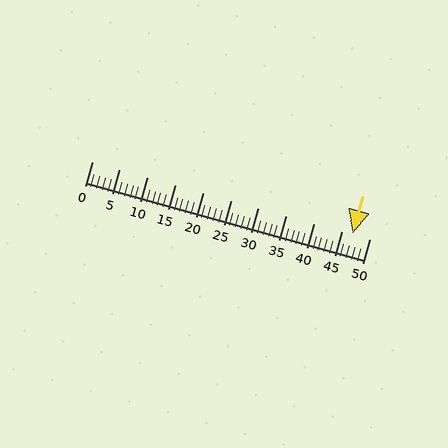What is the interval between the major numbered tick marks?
The major tick marks are spaced 5 units apart.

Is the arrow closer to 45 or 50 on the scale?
The arrow is closer to 45.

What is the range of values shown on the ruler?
The ruler shows values from 0 to 50.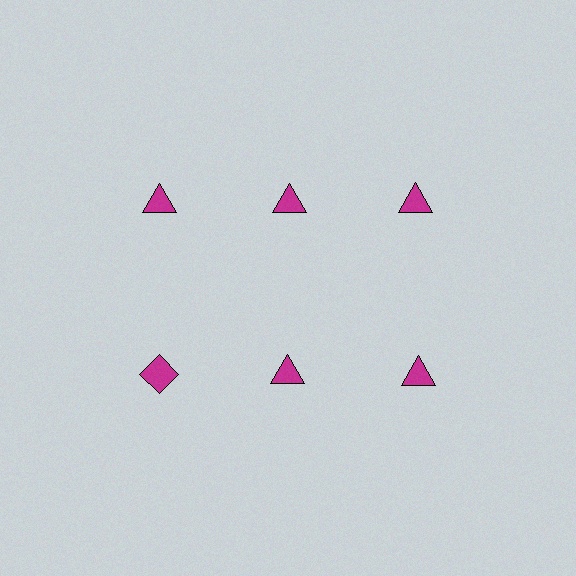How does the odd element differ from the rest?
It has a different shape: diamond instead of triangle.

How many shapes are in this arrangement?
There are 6 shapes arranged in a grid pattern.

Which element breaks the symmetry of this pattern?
The magenta diamond in the second row, leftmost column breaks the symmetry. All other shapes are magenta triangles.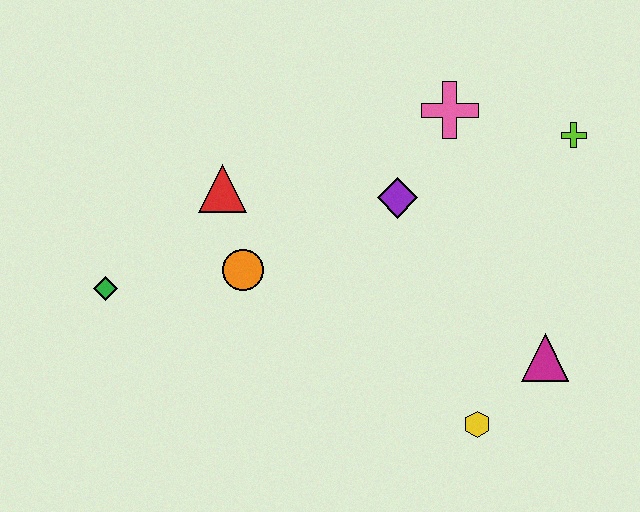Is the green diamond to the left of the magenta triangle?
Yes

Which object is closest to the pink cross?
The purple diamond is closest to the pink cross.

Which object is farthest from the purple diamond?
The green diamond is farthest from the purple diamond.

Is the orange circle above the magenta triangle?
Yes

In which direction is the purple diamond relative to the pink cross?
The purple diamond is below the pink cross.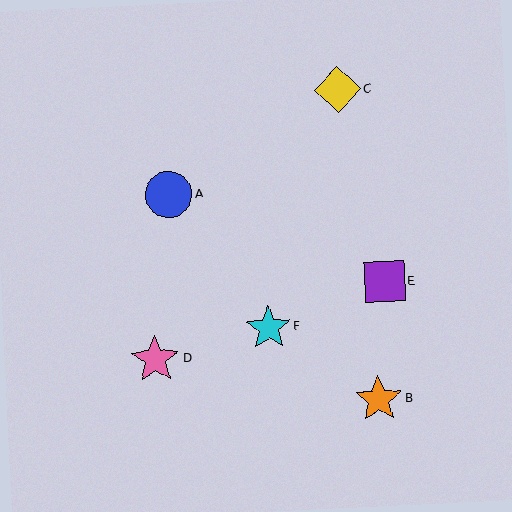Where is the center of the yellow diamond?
The center of the yellow diamond is at (338, 90).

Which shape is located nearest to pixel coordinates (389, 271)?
The purple square (labeled E) at (385, 281) is nearest to that location.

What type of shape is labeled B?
Shape B is an orange star.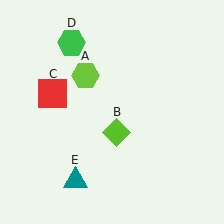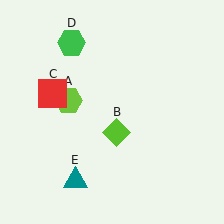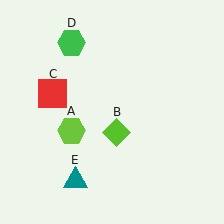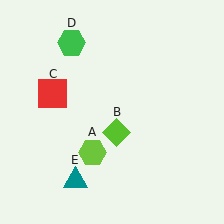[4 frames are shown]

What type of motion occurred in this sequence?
The lime hexagon (object A) rotated counterclockwise around the center of the scene.